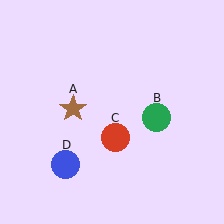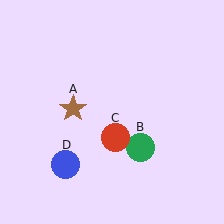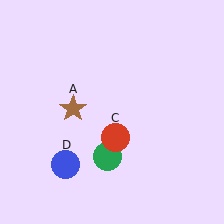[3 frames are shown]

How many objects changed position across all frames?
1 object changed position: green circle (object B).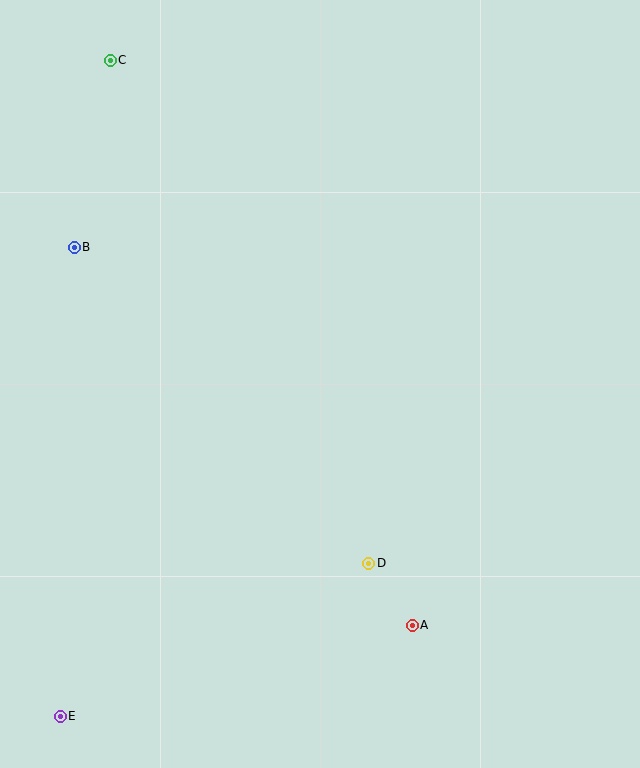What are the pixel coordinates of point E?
Point E is at (60, 716).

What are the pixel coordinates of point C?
Point C is at (110, 60).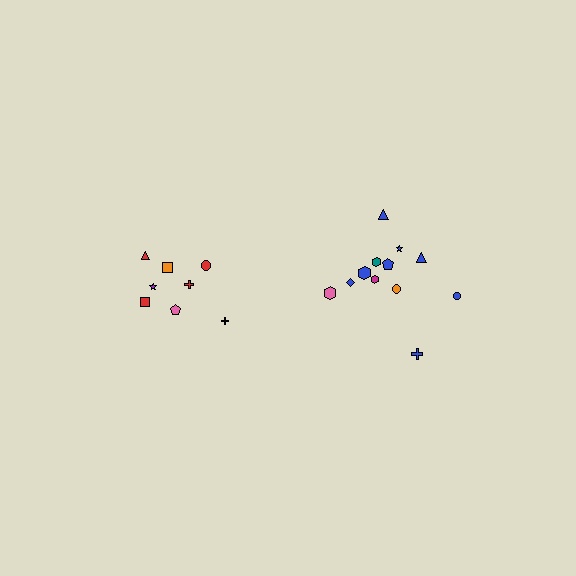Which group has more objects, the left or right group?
The right group.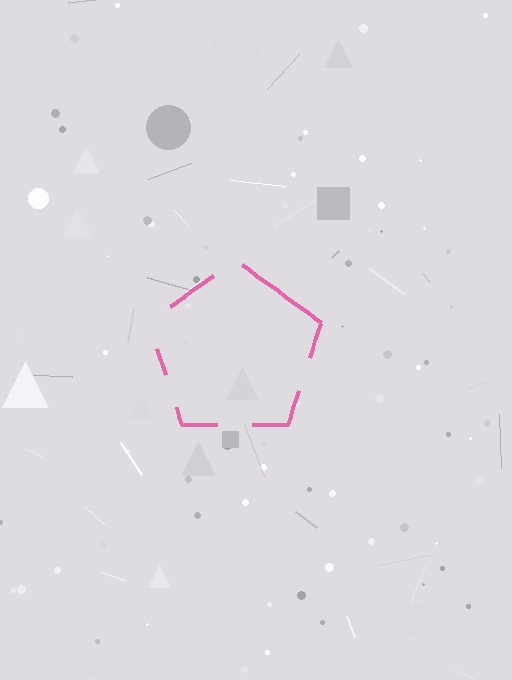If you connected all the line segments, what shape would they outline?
They would outline a pentagon.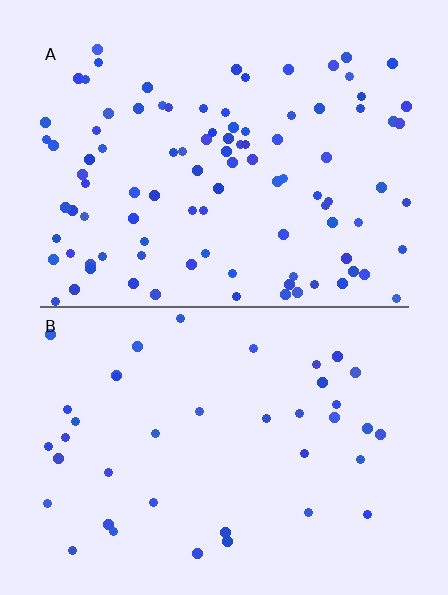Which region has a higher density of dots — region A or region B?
A (the top).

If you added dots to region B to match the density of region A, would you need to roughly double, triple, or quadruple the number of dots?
Approximately double.